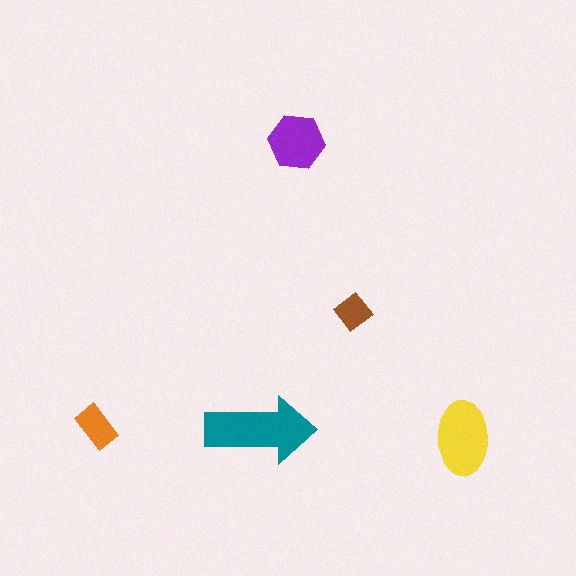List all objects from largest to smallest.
The teal arrow, the yellow ellipse, the purple hexagon, the orange rectangle, the brown diamond.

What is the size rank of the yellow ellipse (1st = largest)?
2nd.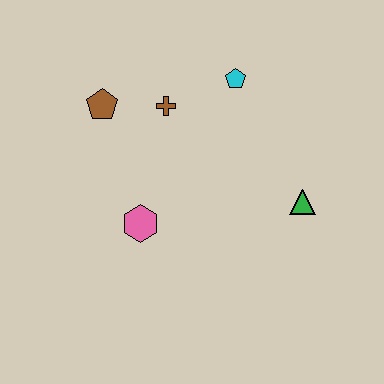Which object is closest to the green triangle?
The cyan pentagon is closest to the green triangle.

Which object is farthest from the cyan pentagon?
The pink hexagon is farthest from the cyan pentagon.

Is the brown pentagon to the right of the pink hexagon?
No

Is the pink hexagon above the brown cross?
No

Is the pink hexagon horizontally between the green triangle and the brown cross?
No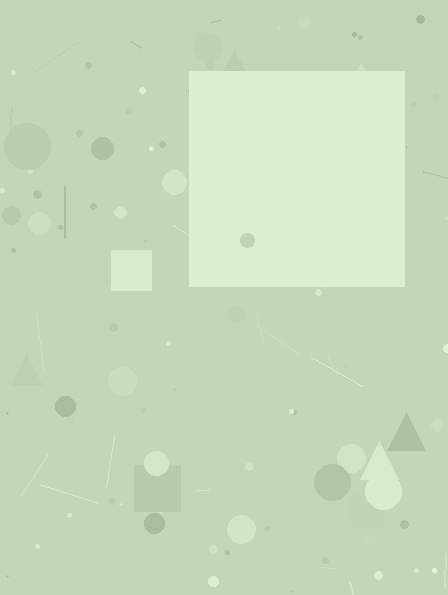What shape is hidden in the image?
A square is hidden in the image.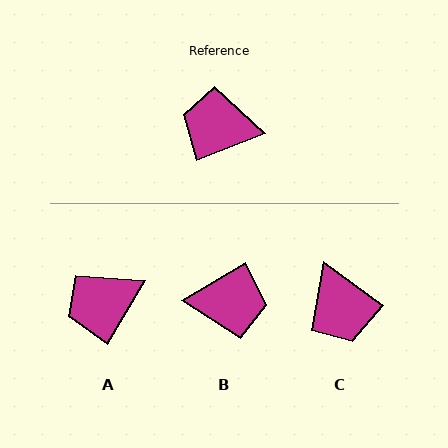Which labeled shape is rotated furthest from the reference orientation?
B, about 170 degrees away.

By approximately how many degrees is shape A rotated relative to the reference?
Approximately 38 degrees counter-clockwise.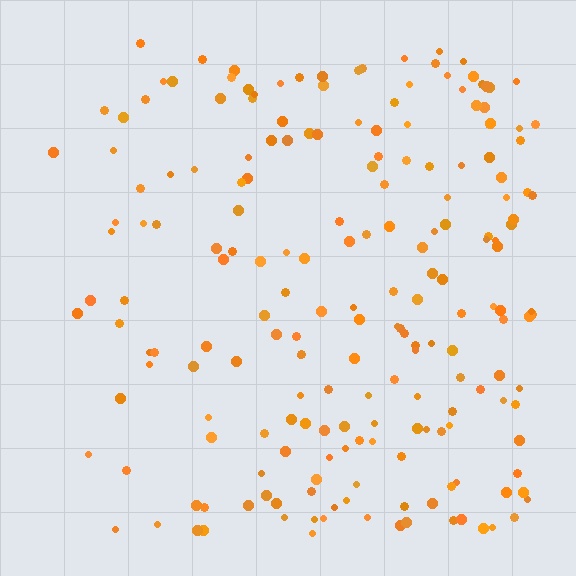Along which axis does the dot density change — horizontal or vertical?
Horizontal.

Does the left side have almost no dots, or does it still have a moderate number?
Still a moderate number, just noticeably fewer than the right.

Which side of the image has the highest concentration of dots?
The right.